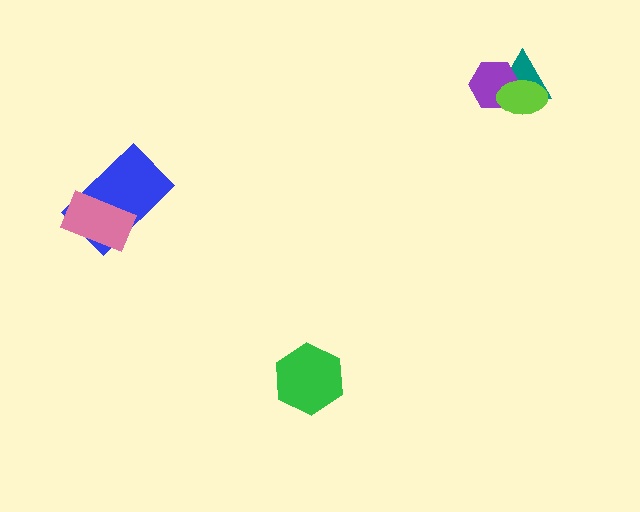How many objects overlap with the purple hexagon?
2 objects overlap with the purple hexagon.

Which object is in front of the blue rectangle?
The pink rectangle is in front of the blue rectangle.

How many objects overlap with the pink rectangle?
1 object overlaps with the pink rectangle.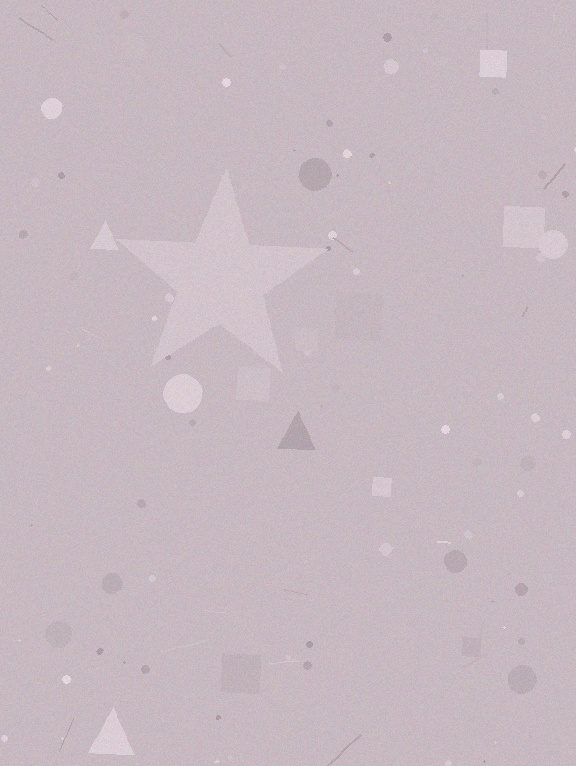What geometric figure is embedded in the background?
A star is embedded in the background.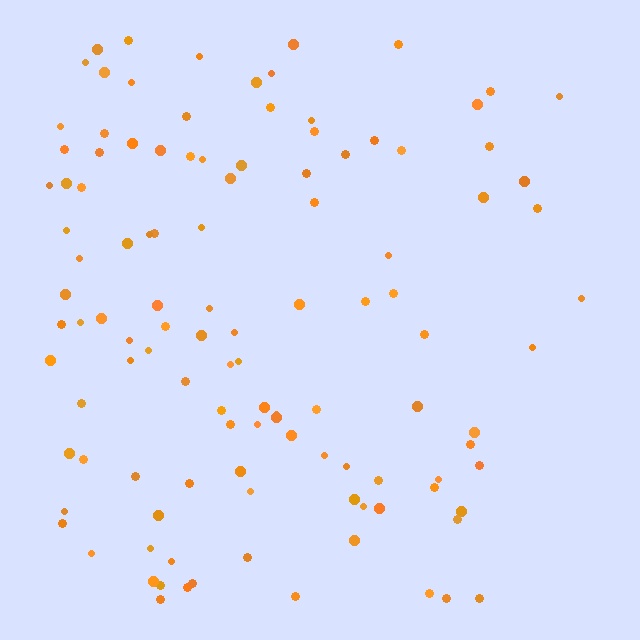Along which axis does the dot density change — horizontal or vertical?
Horizontal.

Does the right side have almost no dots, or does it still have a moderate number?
Still a moderate number, just noticeably fewer than the left.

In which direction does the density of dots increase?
From right to left, with the left side densest.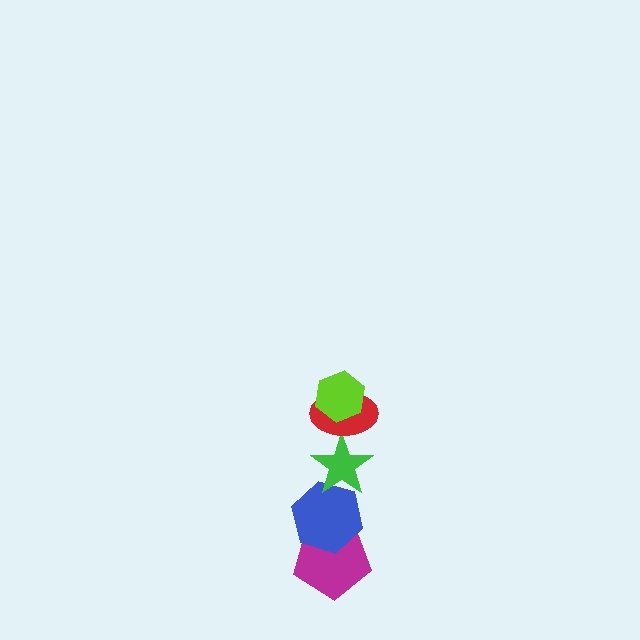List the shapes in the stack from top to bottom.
From top to bottom: the lime hexagon, the red ellipse, the green star, the blue hexagon, the magenta pentagon.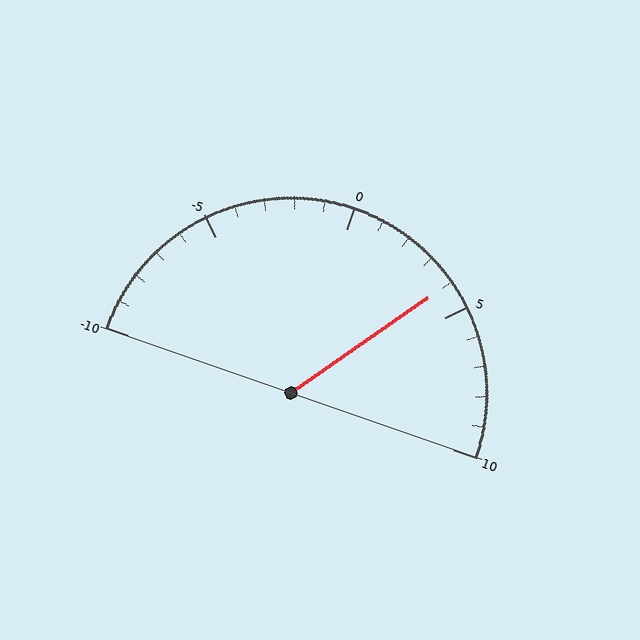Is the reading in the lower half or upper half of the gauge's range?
The reading is in the upper half of the range (-10 to 10).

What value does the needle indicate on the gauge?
The needle indicates approximately 4.